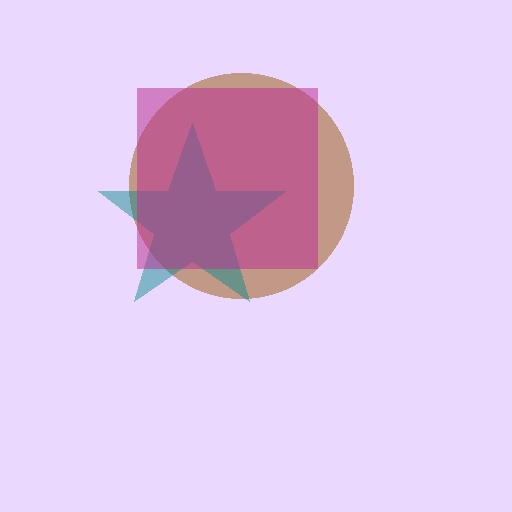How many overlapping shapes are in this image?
There are 3 overlapping shapes in the image.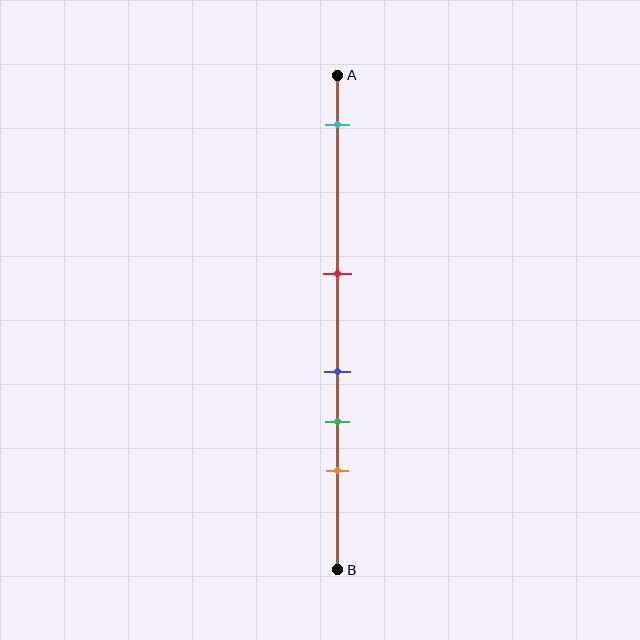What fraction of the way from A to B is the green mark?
The green mark is approximately 70% (0.7) of the way from A to B.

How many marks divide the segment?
There are 5 marks dividing the segment.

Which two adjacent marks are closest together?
The blue and green marks are the closest adjacent pair.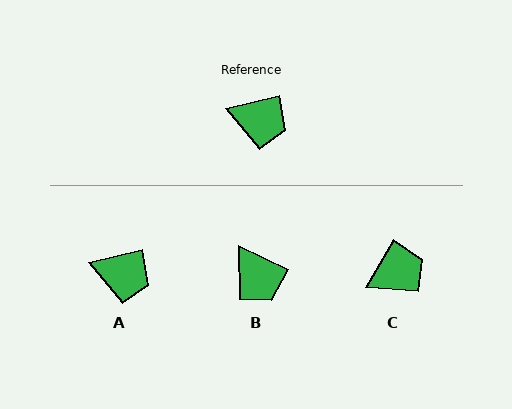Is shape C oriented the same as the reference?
No, it is off by about 47 degrees.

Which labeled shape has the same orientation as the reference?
A.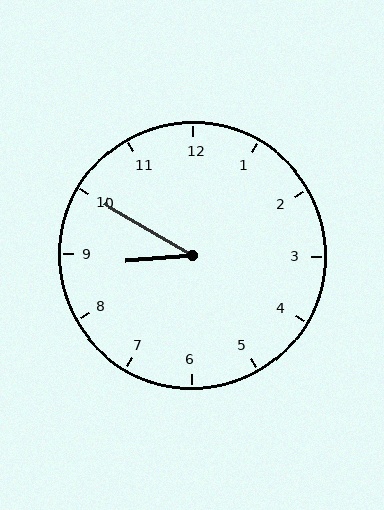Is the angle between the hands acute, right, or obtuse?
It is acute.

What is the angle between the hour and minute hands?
Approximately 35 degrees.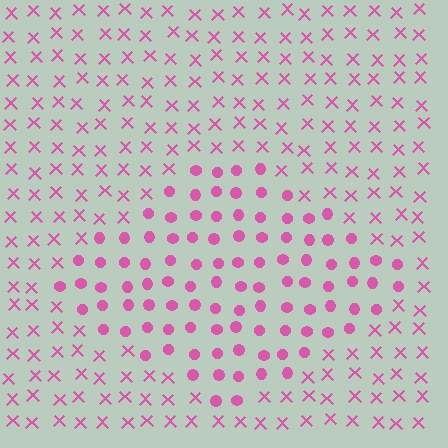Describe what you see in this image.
The image is filled with small pink elements arranged in a uniform grid. A diamond-shaped region contains circles, while the surrounding area contains X marks. The boundary is defined purely by the change in element shape.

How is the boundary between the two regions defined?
The boundary is defined by a change in element shape: circles inside vs. X marks outside. All elements share the same color and spacing.